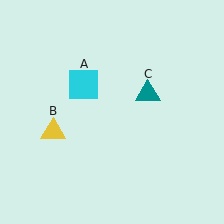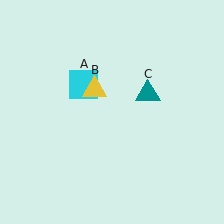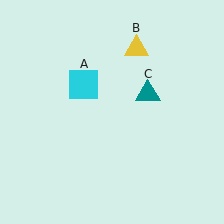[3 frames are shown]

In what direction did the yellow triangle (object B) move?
The yellow triangle (object B) moved up and to the right.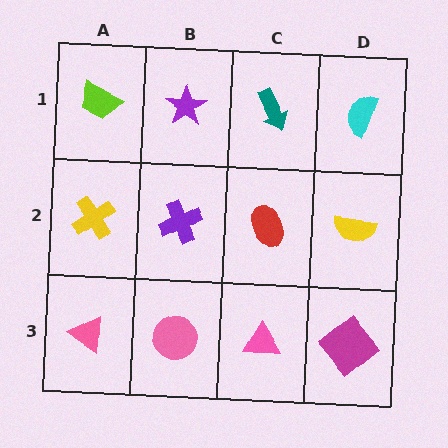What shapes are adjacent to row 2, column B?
A purple star (row 1, column B), a pink circle (row 3, column B), a yellow cross (row 2, column A), a red ellipse (row 2, column C).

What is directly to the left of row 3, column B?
A pink triangle.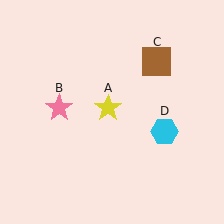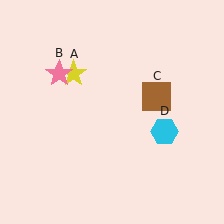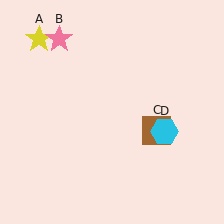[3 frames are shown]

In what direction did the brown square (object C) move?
The brown square (object C) moved down.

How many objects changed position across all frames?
3 objects changed position: yellow star (object A), pink star (object B), brown square (object C).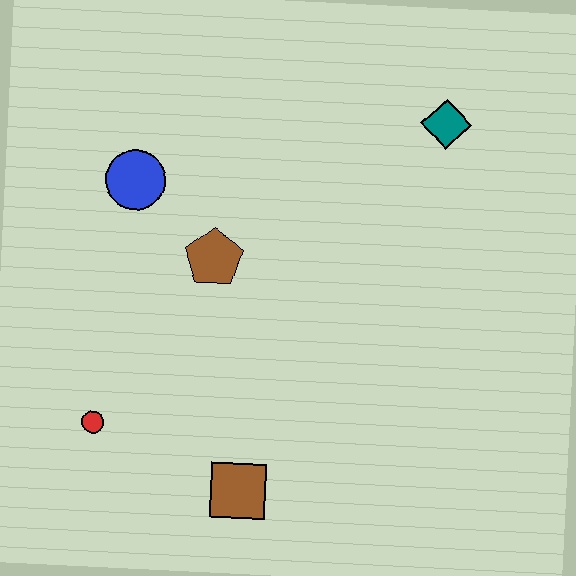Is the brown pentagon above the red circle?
Yes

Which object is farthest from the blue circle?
The brown square is farthest from the blue circle.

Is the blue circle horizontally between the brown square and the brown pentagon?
No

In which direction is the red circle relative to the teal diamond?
The red circle is to the left of the teal diamond.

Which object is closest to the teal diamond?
The brown pentagon is closest to the teal diamond.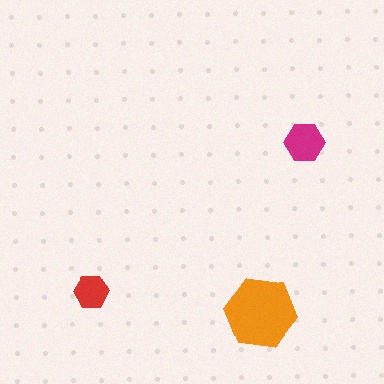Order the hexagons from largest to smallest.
the orange one, the magenta one, the red one.